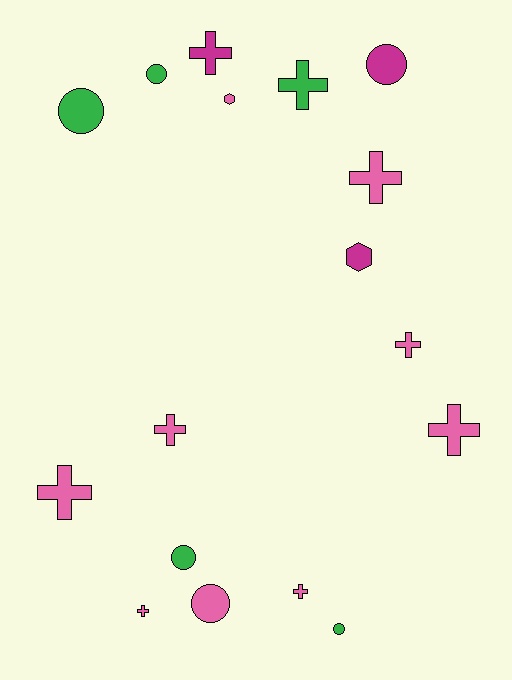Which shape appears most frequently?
Cross, with 9 objects.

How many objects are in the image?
There are 17 objects.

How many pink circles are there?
There is 1 pink circle.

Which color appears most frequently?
Pink, with 9 objects.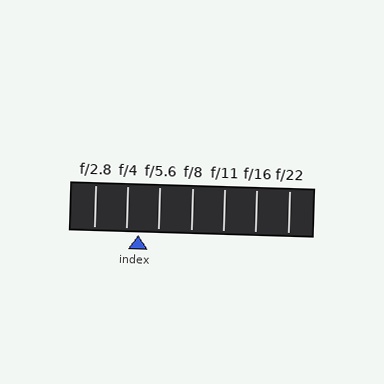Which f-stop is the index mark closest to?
The index mark is closest to f/4.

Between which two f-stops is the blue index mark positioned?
The index mark is between f/4 and f/5.6.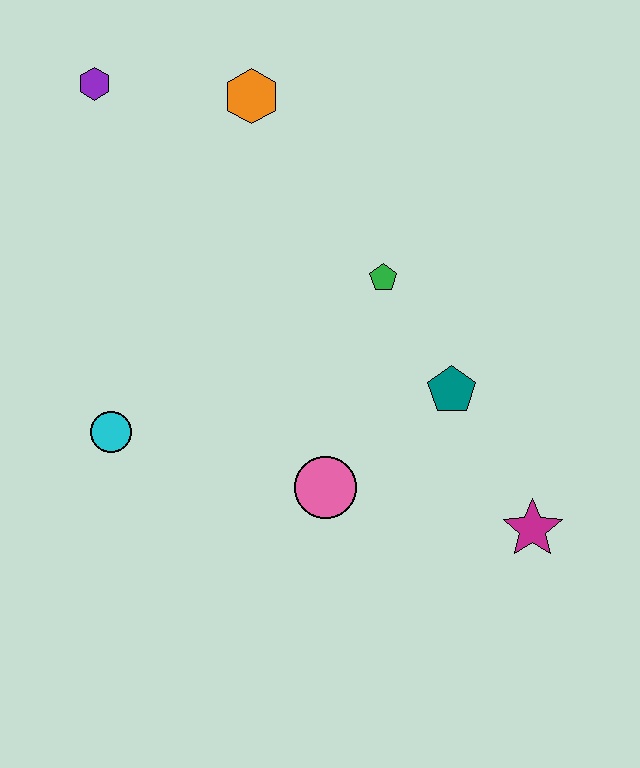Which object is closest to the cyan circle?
The pink circle is closest to the cyan circle.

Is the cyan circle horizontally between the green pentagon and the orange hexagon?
No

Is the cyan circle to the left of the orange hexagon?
Yes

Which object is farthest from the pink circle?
The purple hexagon is farthest from the pink circle.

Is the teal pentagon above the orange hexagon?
No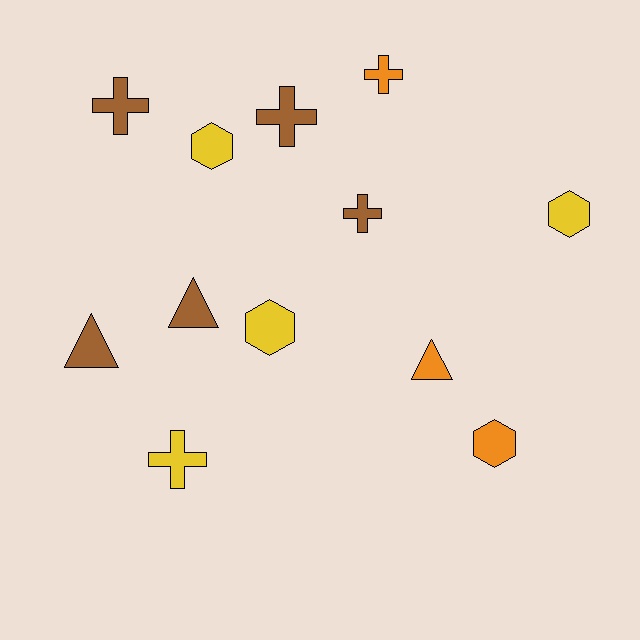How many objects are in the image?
There are 12 objects.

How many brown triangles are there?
There are 2 brown triangles.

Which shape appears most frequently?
Cross, with 5 objects.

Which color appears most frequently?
Brown, with 5 objects.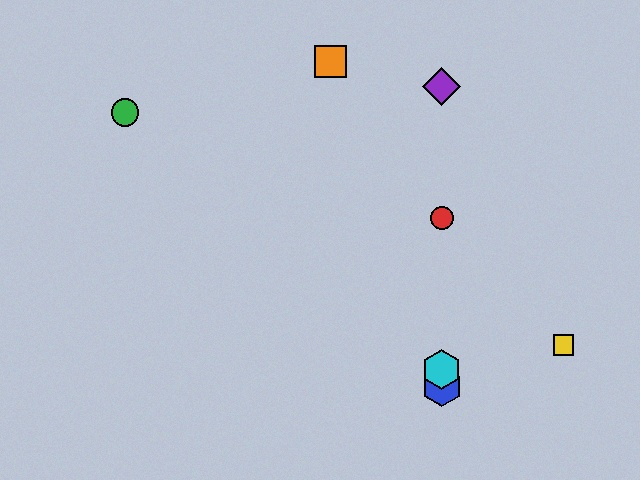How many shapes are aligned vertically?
4 shapes (the red circle, the blue hexagon, the purple diamond, the cyan hexagon) are aligned vertically.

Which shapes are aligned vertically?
The red circle, the blue hexagon, the purple diamond, the cyan hexagon are aligned vertically.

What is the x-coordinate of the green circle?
The green circle is at x≈125.